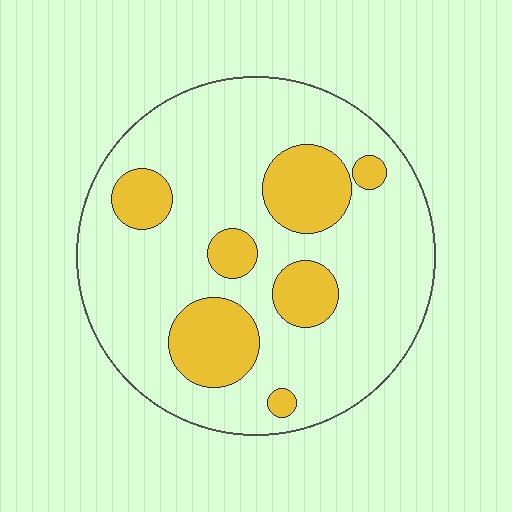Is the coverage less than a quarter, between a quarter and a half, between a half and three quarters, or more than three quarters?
Less than a quarter.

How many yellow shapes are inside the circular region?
7.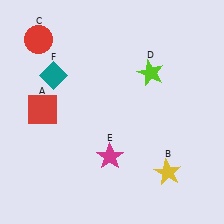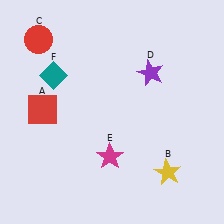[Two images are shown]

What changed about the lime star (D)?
In Image 1, D is lime. In Image 2, it changed to purple.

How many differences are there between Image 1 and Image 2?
There is 1 difference between the two images.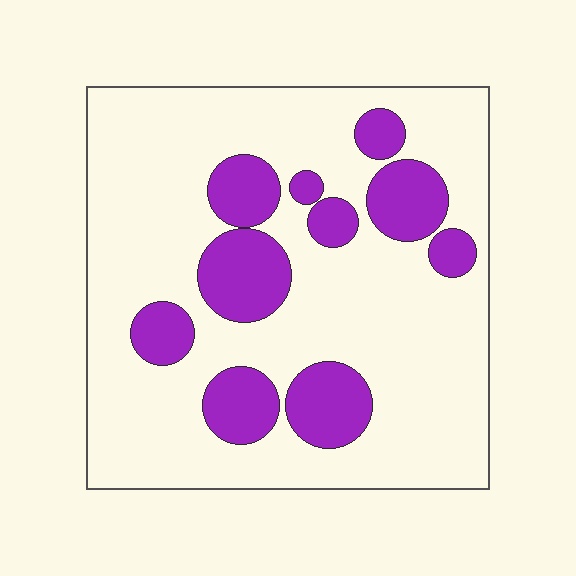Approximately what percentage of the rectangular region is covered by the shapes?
Approximately 25%.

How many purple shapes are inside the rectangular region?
10.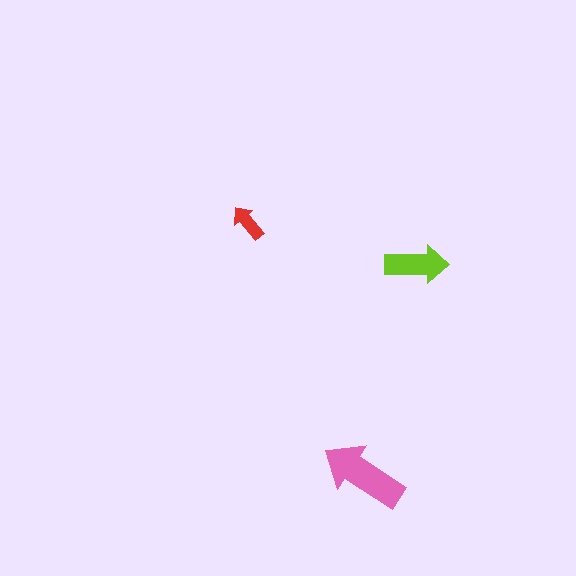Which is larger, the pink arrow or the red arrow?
The pink one.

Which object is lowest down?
The pink arrow is bottommost.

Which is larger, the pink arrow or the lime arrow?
The pink one.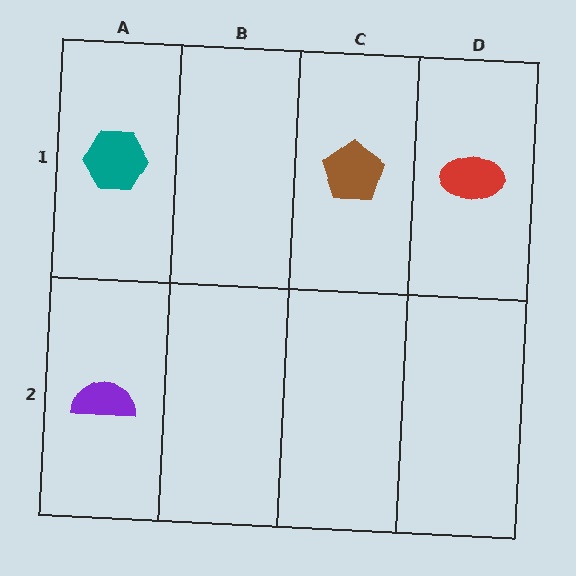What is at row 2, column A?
A purple semicircle.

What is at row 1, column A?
A teal hexagon.